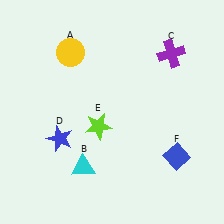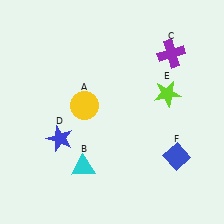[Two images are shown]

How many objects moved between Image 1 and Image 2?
2 objects moved between the two images.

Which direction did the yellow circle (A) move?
The yellow circle (A) moved down.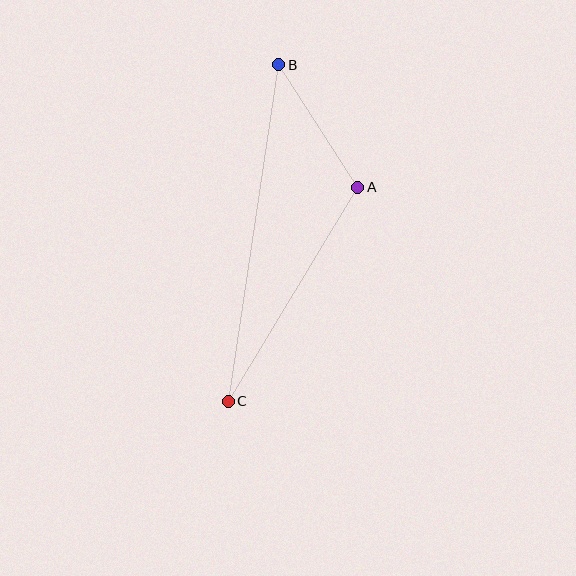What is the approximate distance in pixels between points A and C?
The distance between A and C is approximately 250 pixels.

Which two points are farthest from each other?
Points B and C are farthest from each other.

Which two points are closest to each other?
Points A and B are closest to each other.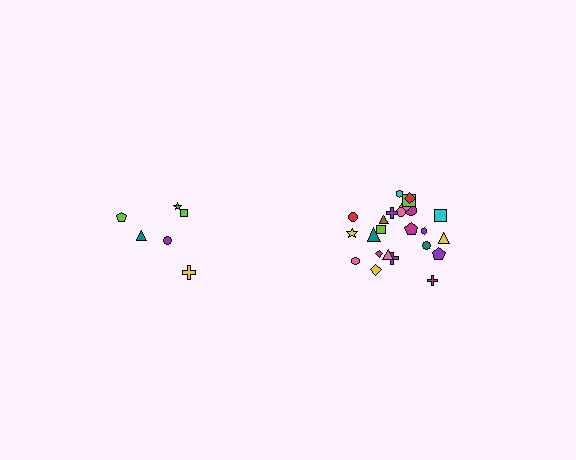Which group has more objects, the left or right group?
The right group.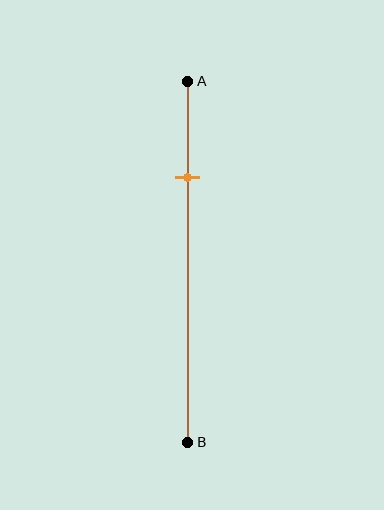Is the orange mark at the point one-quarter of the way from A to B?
Yes, the mark is approximately at the one-quarter point.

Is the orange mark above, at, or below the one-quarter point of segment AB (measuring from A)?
The orange mark is approximately at the one-quarter point of segment AB.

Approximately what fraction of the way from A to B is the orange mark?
The orange mark is approximately 25% of the way from A to B.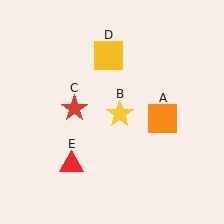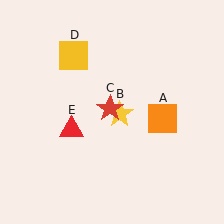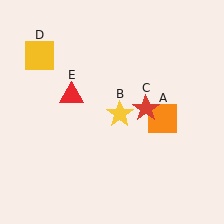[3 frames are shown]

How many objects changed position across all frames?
3 objects changed position: red star (object C), yellow square (object D), red triangle (object E).